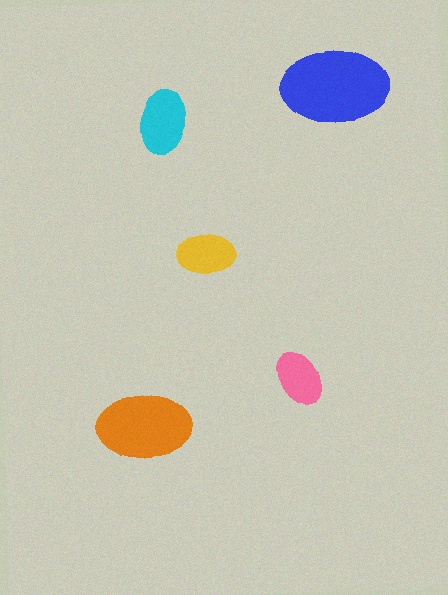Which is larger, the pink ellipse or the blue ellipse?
The blue one.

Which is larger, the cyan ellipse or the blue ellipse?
The blue one.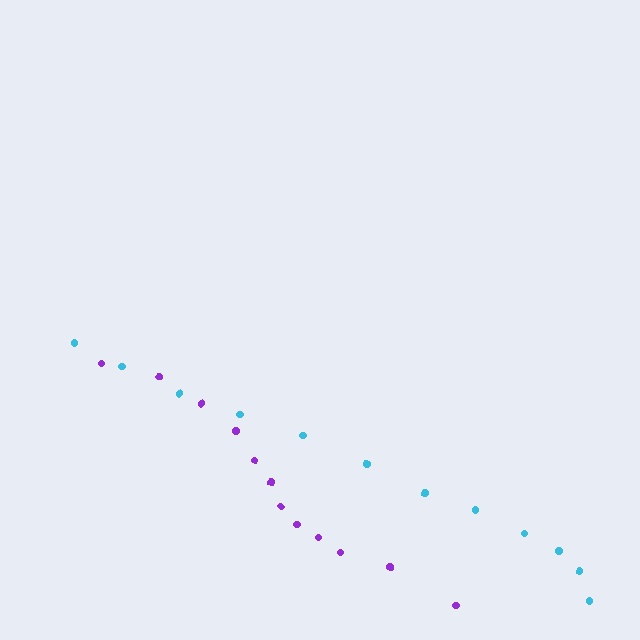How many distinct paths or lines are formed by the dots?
There are 2 distinct paths.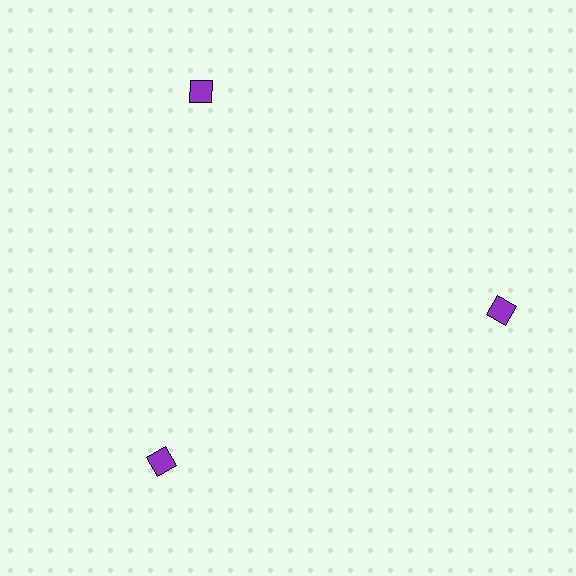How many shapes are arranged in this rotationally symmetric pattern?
There are 3 shapes, arranged in 3 groups of 1.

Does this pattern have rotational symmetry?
Yes, this pattern has 3-fold rotational symmetry. It looks the same after rotating 120 degrees around the center.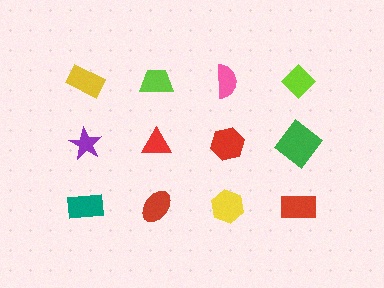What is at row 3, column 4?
A red rectangle.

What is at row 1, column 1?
A yellow rectangle.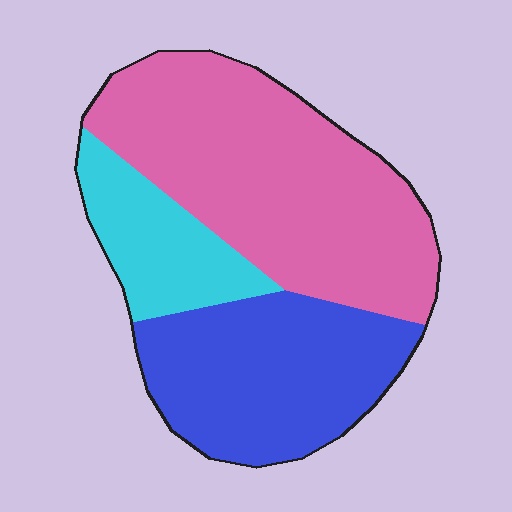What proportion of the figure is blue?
Blue takes up about one third (1/3) of the figure.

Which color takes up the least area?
Cyan, at roughly 15%.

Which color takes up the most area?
Pink, at roughly 50%.